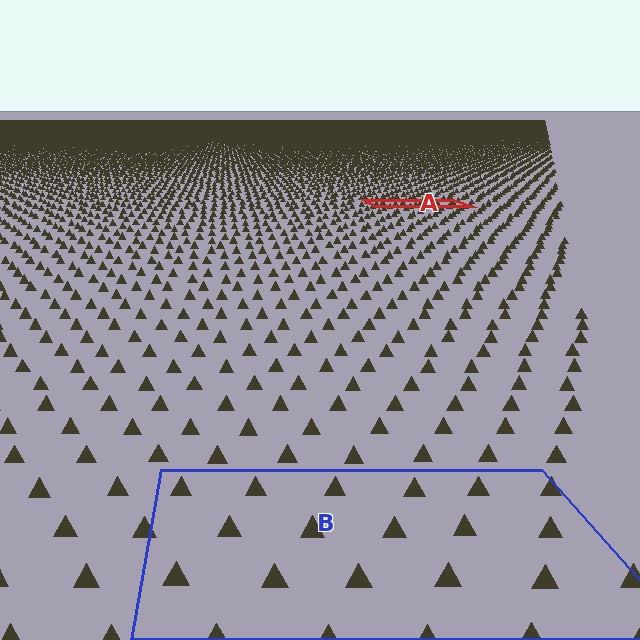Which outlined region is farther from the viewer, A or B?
Region A is farther from the viewer — the texture elements inside it appear smaller and more densely packed.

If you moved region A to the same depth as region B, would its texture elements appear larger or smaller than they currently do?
They would appear larger. At a closer depth, the same texture elements are projected at a bigger on-screen size.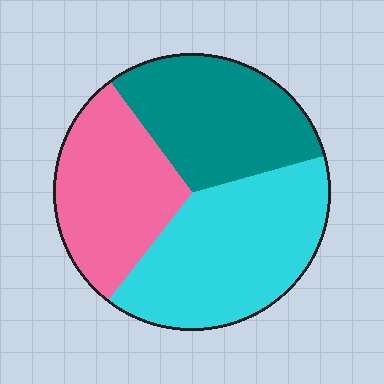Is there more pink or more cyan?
Cyan.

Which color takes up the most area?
Cyan, at roughly 40%.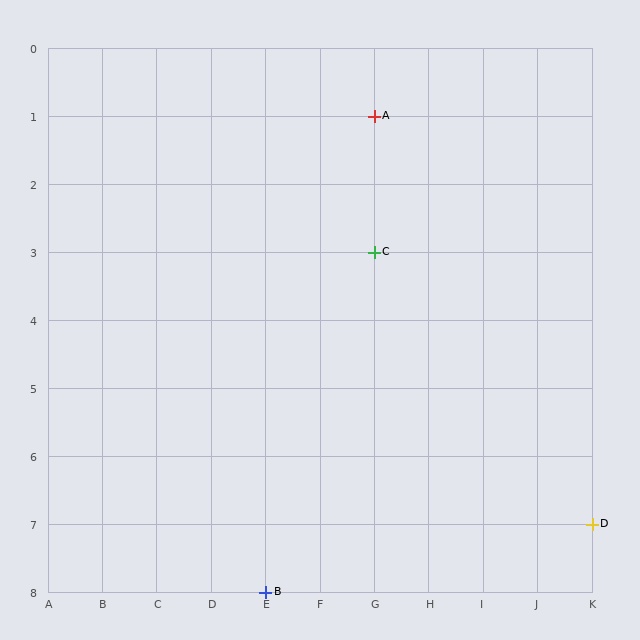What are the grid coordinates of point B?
Point B is at grid coordinates (E, 8).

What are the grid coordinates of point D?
Point D is at grid coordinates (K, 7).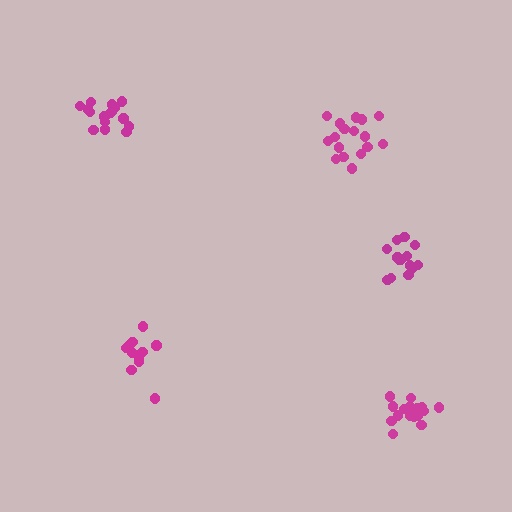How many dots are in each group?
Group 1: 17 dots, Group 2: 17 dots, Group 3: 17 dots, Group 4: 14 dots, Group 5: 12 dots (77 total).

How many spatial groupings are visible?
There are 5 spatial groupings.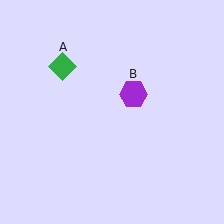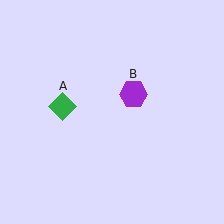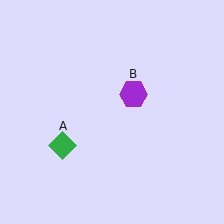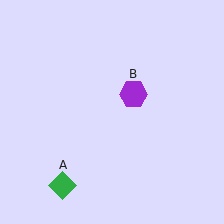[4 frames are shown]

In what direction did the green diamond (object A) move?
The green diamond (object A) moved down.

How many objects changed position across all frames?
1 object changed position: green diamond (object A).